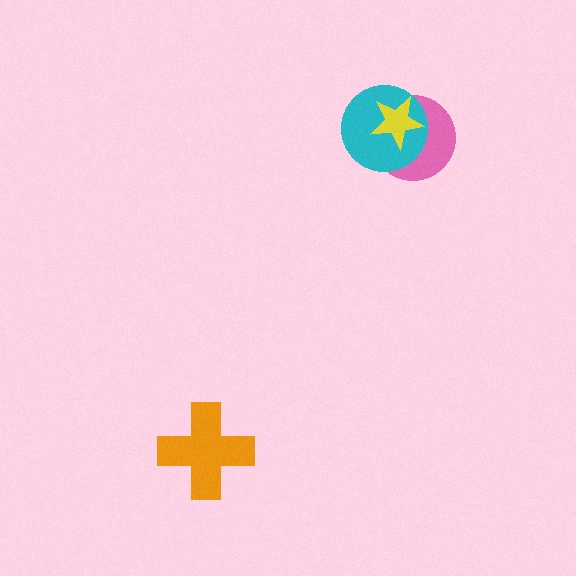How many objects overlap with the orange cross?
0 objects overlap with the orange cross.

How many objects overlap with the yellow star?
2 objects overlap with the yellow star.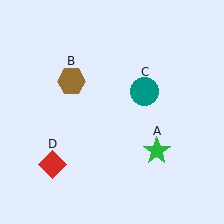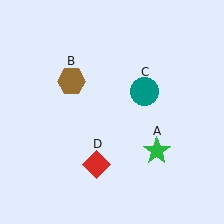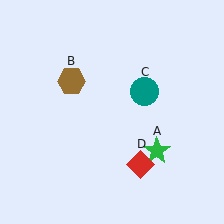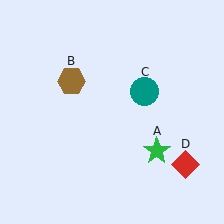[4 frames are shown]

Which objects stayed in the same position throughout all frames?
Green star (object A) and brown hexagon (object B) and teal circle (object C) remained stationary.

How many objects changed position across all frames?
1 object changed position: red diamond (object D).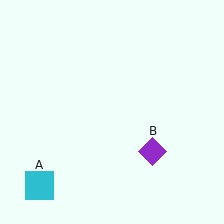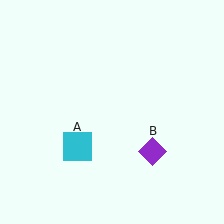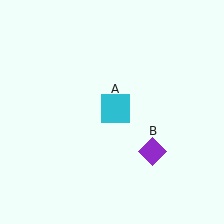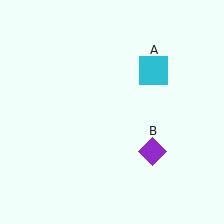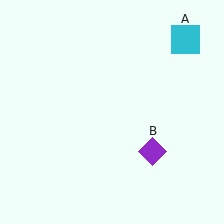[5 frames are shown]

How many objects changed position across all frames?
1 object changed position: cyan square (object A).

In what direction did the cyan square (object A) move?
The cyan square (object A) moved up and to the right.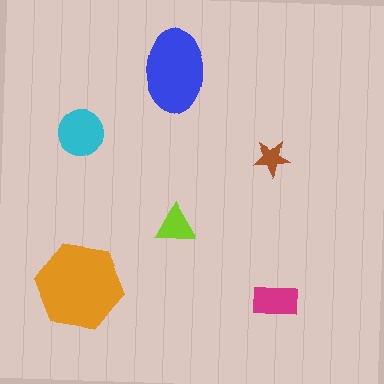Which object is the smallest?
The brown star.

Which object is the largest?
The orange hexagon.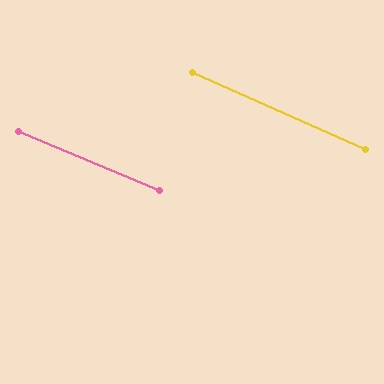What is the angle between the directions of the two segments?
Approximately 1 degree.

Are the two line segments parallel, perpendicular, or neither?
Parallel — their directions differ by only 1.3°.